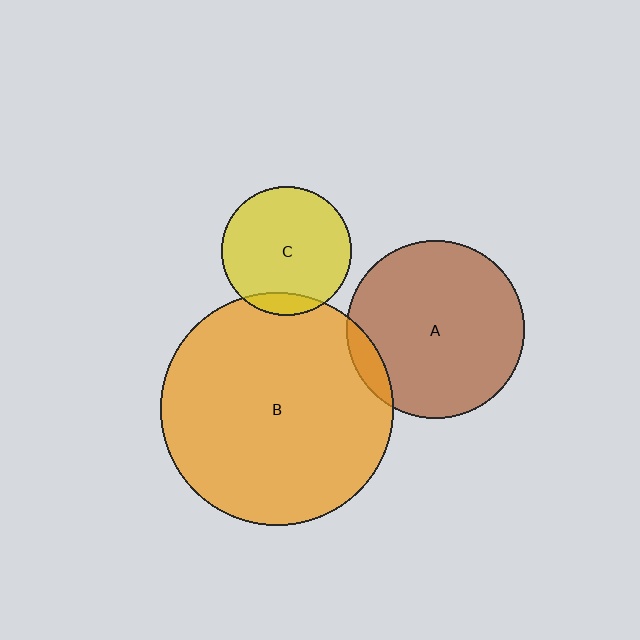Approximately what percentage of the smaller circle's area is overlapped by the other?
Approximately 10%.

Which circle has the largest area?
Circle B (orange).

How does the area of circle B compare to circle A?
Approximately 1.7 times.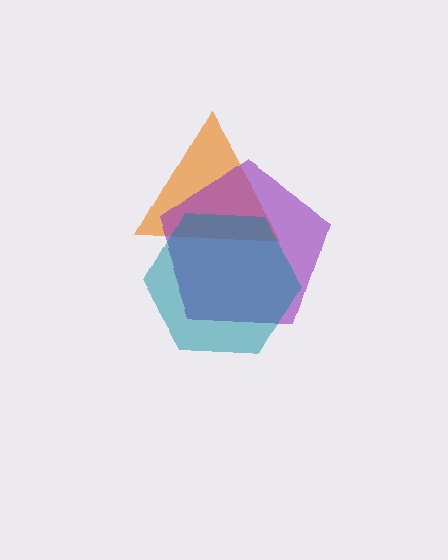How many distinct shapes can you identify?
There are 3 distinct shapes: an orange triangle, a purple pentagon, a teal hexagon.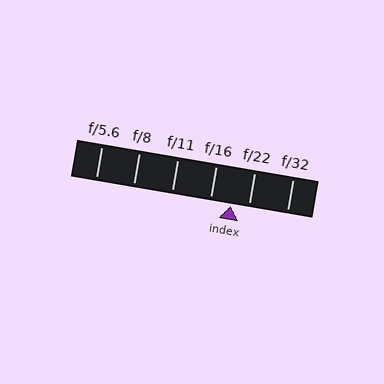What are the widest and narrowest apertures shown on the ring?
The widest aperture shown is f/5.6 and the narrowest is f/32.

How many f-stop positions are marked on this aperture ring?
There are 6 f-stop positions marked.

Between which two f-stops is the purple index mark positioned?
The index mark is between f/16 and f/22.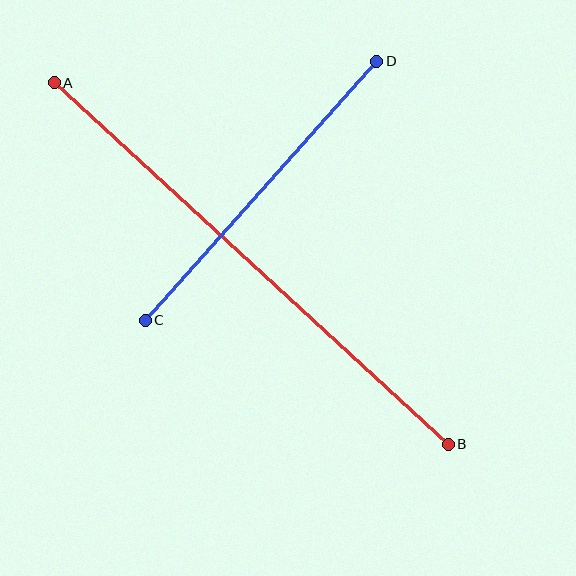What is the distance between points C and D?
The distance is approximately 348 pixels.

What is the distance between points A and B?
The distance is approximately 535 pixels.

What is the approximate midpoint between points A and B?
The midpoint is at approximately (251, 264) pixels.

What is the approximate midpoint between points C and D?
The midpoint is at approximately (261, 191) pixels.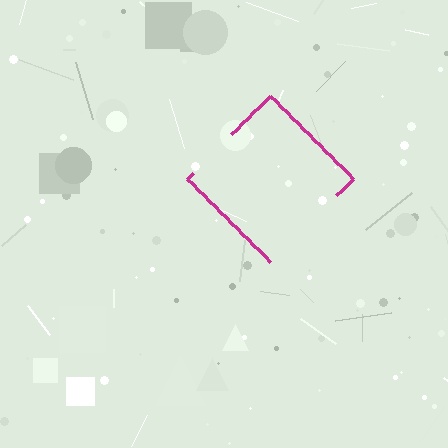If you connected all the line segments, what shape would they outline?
They would outline a diamond.